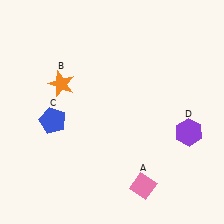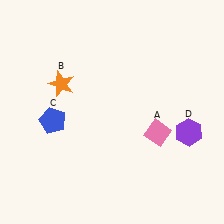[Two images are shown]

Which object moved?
The pink diamond (A) moved up.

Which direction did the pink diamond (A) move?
The pink diamond (A) moved up.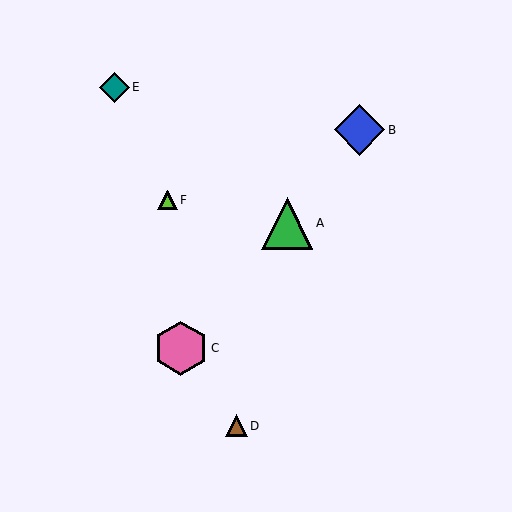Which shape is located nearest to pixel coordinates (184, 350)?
The pink hexagon (labeled C) at (181, 348) is nearest to that location.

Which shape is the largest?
The pink hexagon (labeled C) is the largest.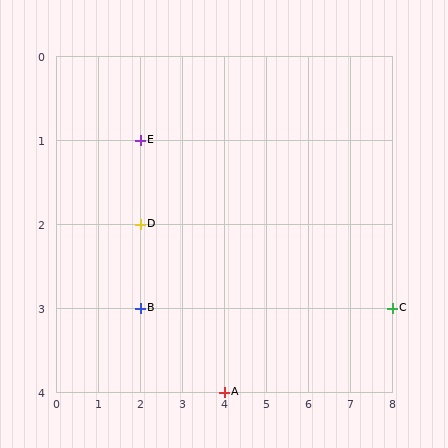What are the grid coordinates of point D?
Point D is at grid coordinates (2, 2).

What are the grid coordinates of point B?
Point B is at grid coordinates (2, 3).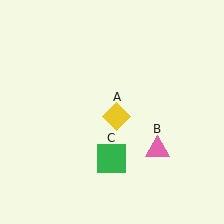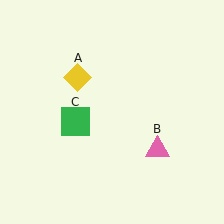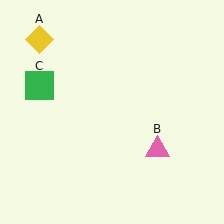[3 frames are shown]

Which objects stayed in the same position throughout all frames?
Pink triangle (object B) remained stationary.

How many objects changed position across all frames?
2 objects changed position: yellow diamond (object A), green square (object C).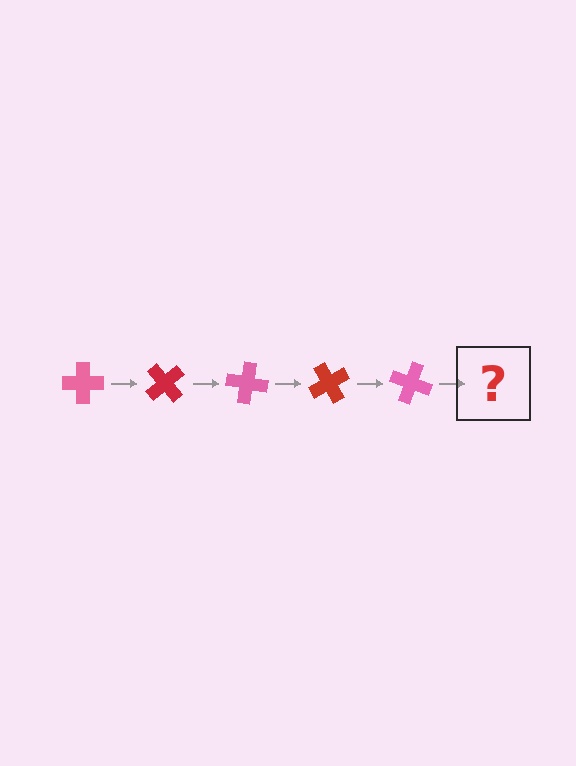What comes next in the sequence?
The next element should be a red cross, rotated 250 degrees from the start.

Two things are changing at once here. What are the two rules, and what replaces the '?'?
The two rules are that it rotates 50 degrees each step and the color cycles through pink and red. The '?' should be a red cross, rotated 250 degrees from the start.